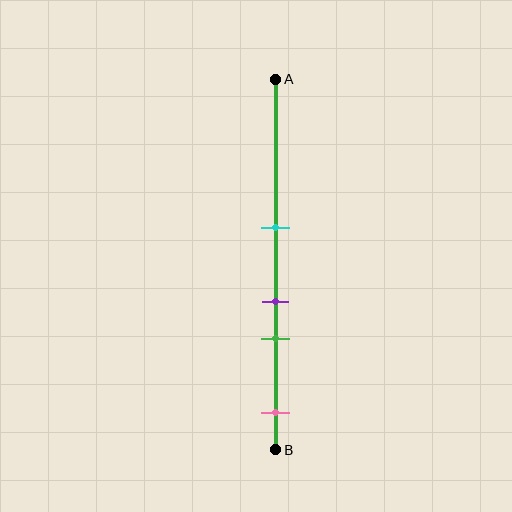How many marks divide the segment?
There are 4 marks dividing the segment.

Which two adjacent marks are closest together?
The purple and green marks are the closest adjacent pair.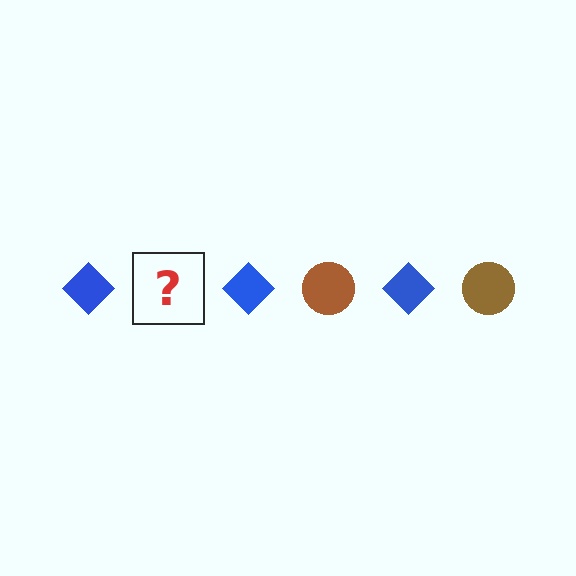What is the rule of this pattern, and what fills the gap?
The rule is that the pattern alternates between blue diamond and brown circle. The gap should be filled with a brown circle.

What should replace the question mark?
The question mark should be replaced with a brown circle.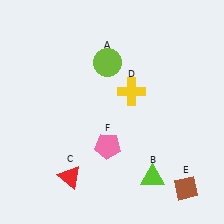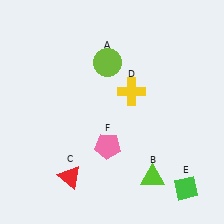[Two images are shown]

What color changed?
The diamond (E) changed from brown in Image 1 to green in Image 2.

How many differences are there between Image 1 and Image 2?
There is 1 difference between the two images.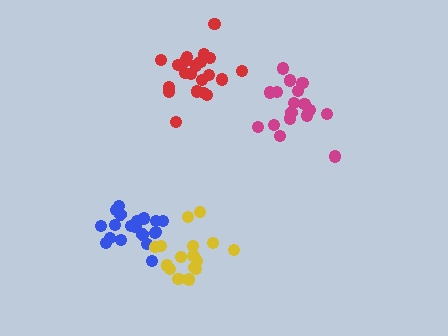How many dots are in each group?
Group 1: 21 dots, Group 2: 19 dots, Group 3: 17 dots, Group 4: 16 dots (73 total).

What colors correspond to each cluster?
The clusters are colored: red, blue, magenta, yellow.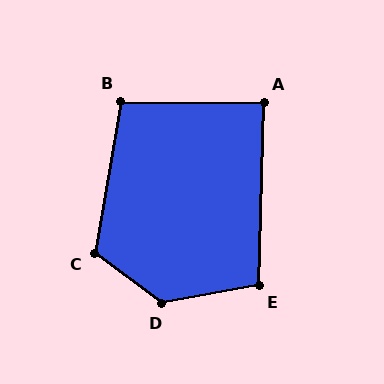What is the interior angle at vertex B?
Approximately 99 degrees (obtuse).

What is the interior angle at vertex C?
Approximately 117 degrees (obtuse).